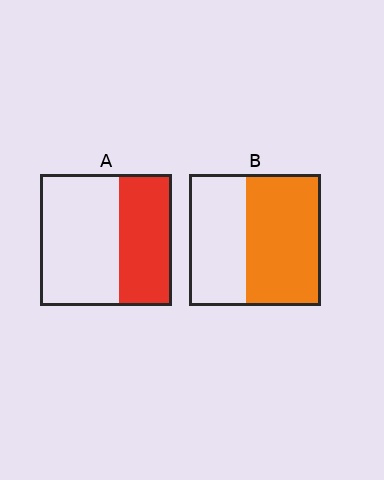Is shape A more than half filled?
No.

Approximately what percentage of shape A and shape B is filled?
A is approximately 40% and B is approximately 55%.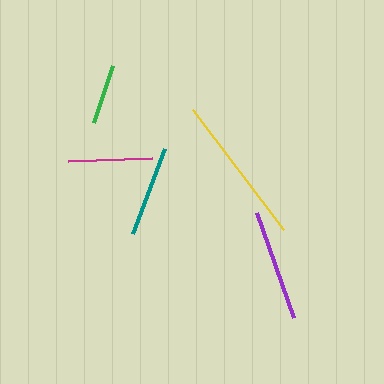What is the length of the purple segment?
The purple segment is approximately 111 pixels long.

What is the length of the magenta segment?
The magenta segment is approximately 84 pixels long.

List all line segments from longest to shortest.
From longest to shortest: yellow, purple, teal, magenta, green.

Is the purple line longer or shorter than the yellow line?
The yellow line is longer than the purple line.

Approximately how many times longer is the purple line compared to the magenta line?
The purple line is approximately 1.3 times the length of the magenta line.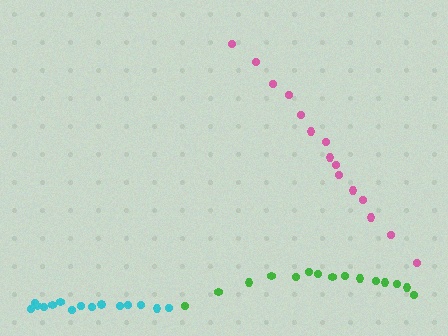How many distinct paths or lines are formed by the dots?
There are 3 distinct paths.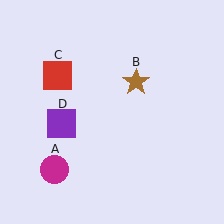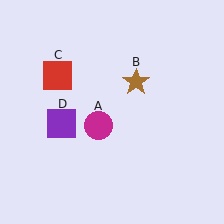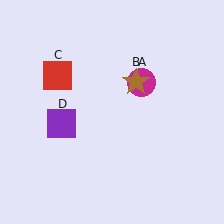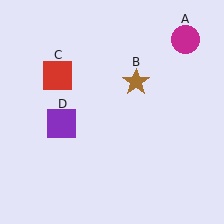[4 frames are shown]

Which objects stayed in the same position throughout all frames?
Brown star (object B) and red square (object C) and purple square (object D) remained stationary.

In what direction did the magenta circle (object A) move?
The magenta circle (object A) moved up and to the right.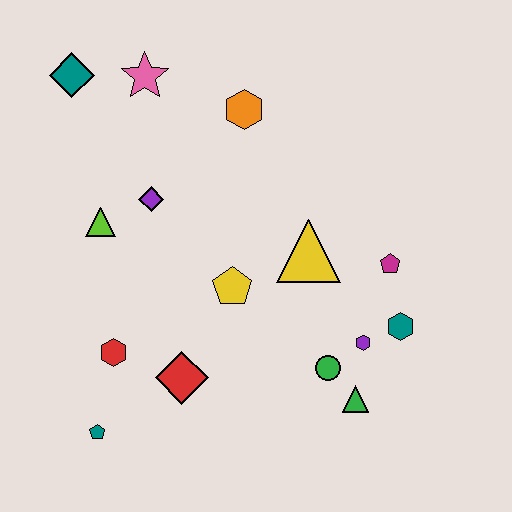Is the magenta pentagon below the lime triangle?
Yes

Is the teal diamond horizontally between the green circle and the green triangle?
No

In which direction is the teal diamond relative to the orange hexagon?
The teal diamond is to the left of the orange hexagon.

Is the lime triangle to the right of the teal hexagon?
No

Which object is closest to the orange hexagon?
The pink star is closest to the orange hexagon.